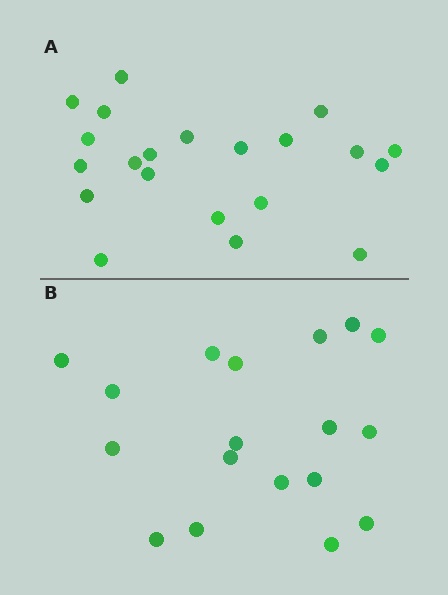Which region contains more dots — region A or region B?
Region A (the top region) has more dots.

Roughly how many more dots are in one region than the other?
Region A has just a few more — roughly 2 or 3 more dots than region B.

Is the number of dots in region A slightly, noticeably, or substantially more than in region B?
Region A has only slightly more — the two regions are fairly close. The ratio is roughly 1.2 to 1.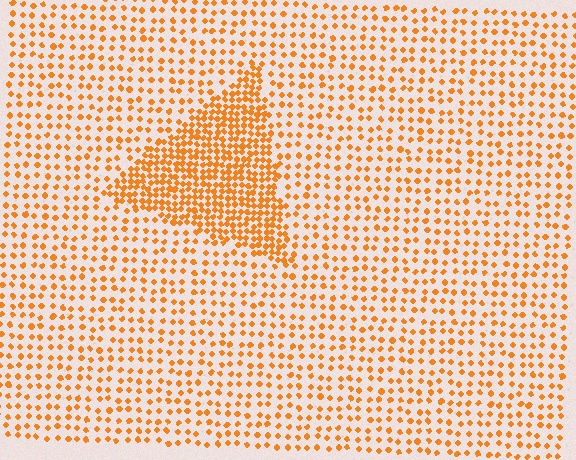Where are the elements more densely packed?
The elements are more densely packed inside the triangle boundary.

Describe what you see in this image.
The image contains small orange elements arranged at two different densities. A triangle-shaped region is visible where the elements are more densely packed than the surrounding area.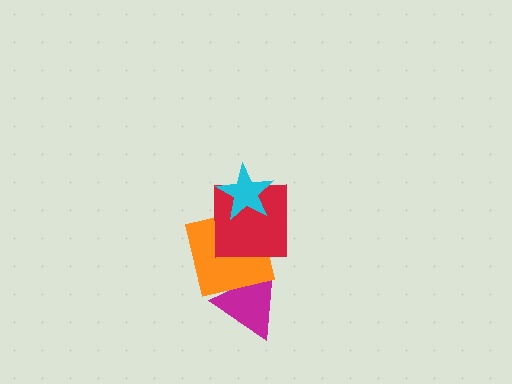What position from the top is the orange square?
The orange square is 3rd from the top.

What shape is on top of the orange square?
The red square is on top of the orange square.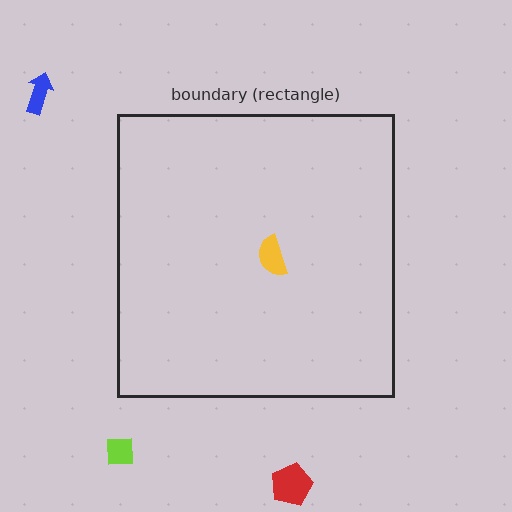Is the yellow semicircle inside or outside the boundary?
Inside.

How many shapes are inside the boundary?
1 inside, 3 outside.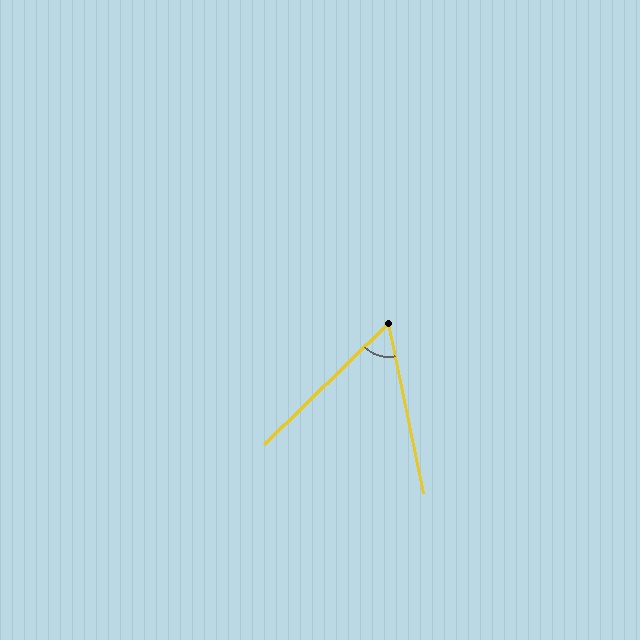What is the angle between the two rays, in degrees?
Approximately 57 degrees.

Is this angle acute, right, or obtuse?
It is acute.